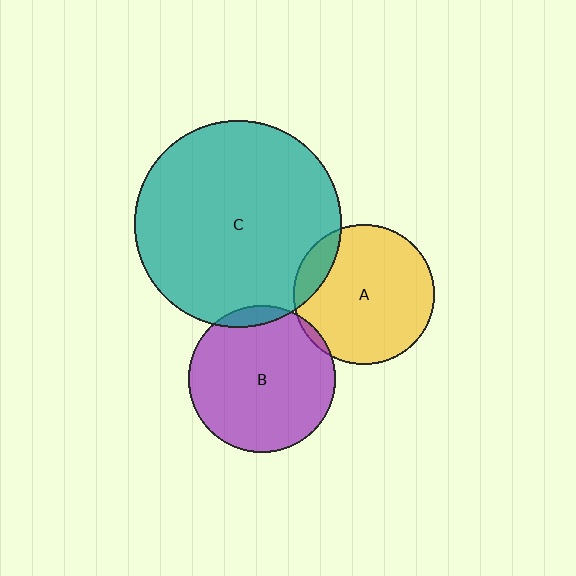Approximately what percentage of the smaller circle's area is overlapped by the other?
Approximately 5%.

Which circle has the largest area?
Circle C (teal).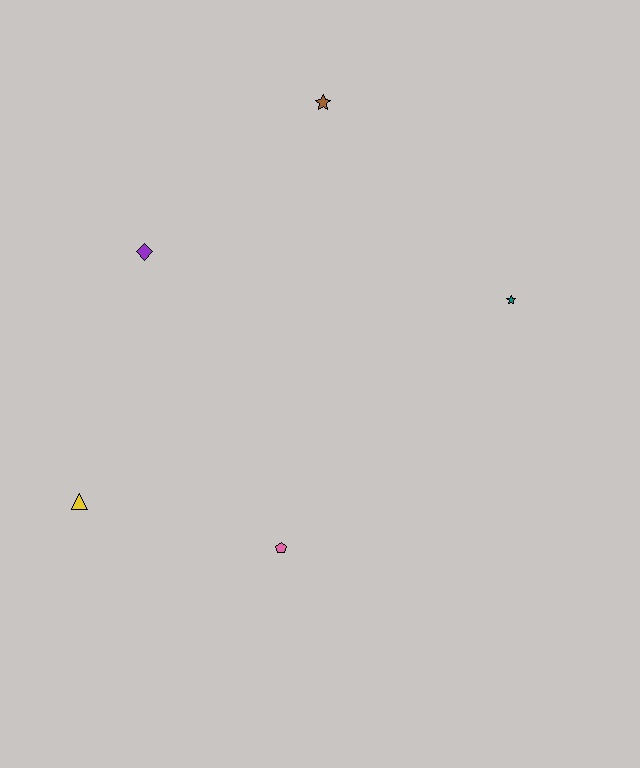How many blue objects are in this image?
There are no blue objects.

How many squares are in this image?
There are no squares.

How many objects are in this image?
There are 5 objects.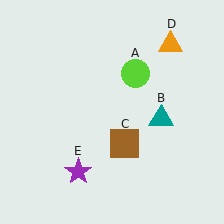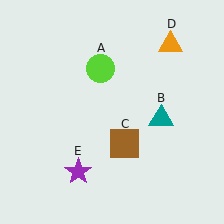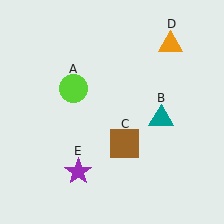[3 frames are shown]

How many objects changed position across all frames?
1 object changed position: lime circle (object A).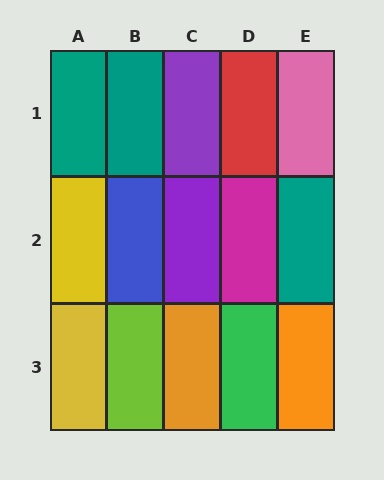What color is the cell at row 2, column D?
Magenta.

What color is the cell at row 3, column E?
Orange.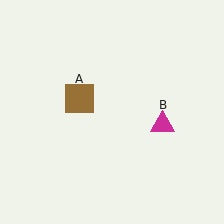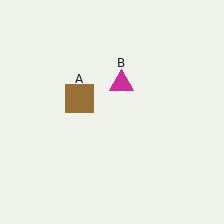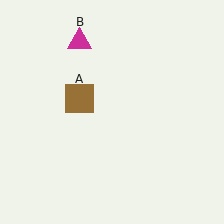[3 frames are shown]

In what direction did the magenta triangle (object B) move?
The magenta triangle (object B) moved up and to the left.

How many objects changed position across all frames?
1 object changed position: magenta triangle (object B).